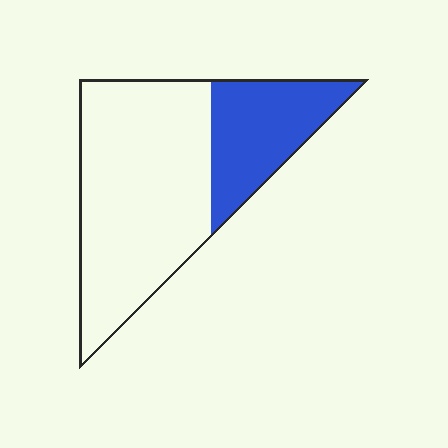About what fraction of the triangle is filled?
About one third (1/3).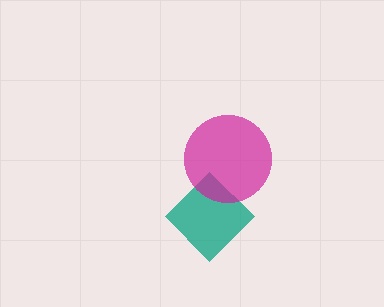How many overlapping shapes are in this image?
There are 2 overlapping shapes in the image.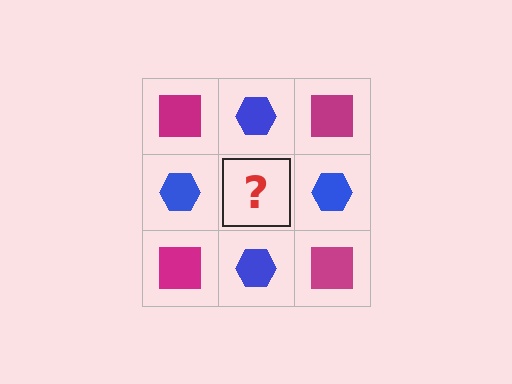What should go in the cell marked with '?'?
The missing cell should contain a magenta square.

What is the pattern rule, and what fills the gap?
The rule is that it alternates magenta square and blue hexagon in a checkerboard pattern. The gap should be filled with a magenta square.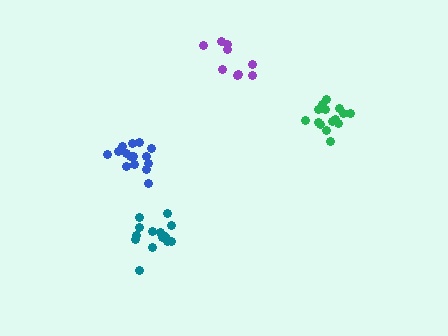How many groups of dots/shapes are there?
There are 4 groups.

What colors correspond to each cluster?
The clusters are colored: green, teal, blue, purple.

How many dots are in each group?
Group 1: 15 dots, Group 2: 15 dots, Group 3: 15 dots, Group 4: 9 dots (54 total).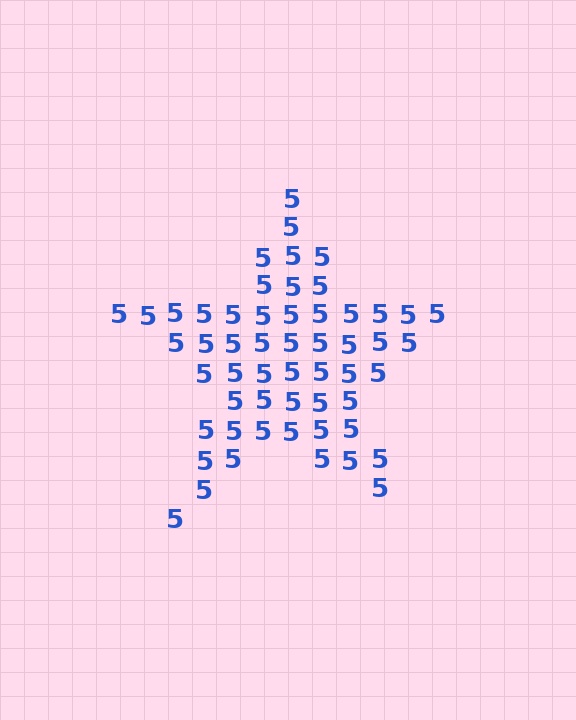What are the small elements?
The small elements are digit 5's.